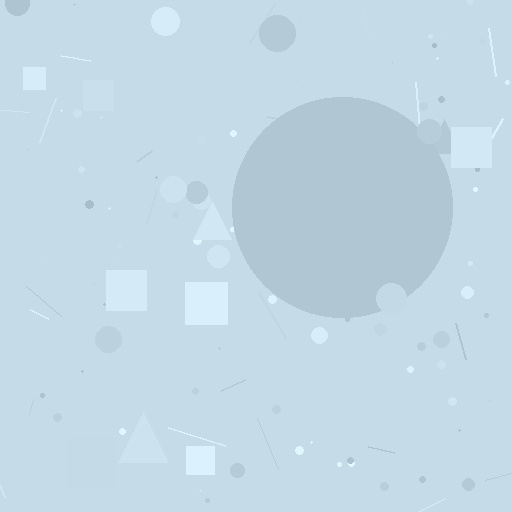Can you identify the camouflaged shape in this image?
The camouflaged shape is a circle.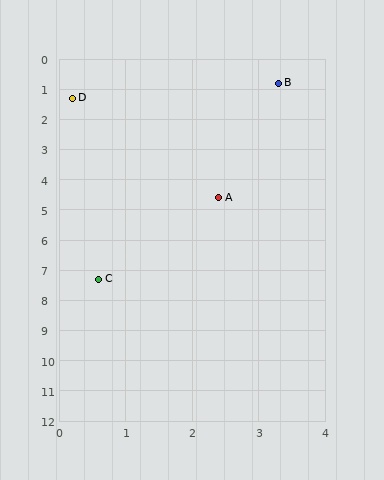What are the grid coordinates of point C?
Point C is at approximately (0.6, 7.3).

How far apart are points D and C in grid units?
Points D and C are about 6.0 grid units apart.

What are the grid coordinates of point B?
Point B is at approximately (3.3, 0.8).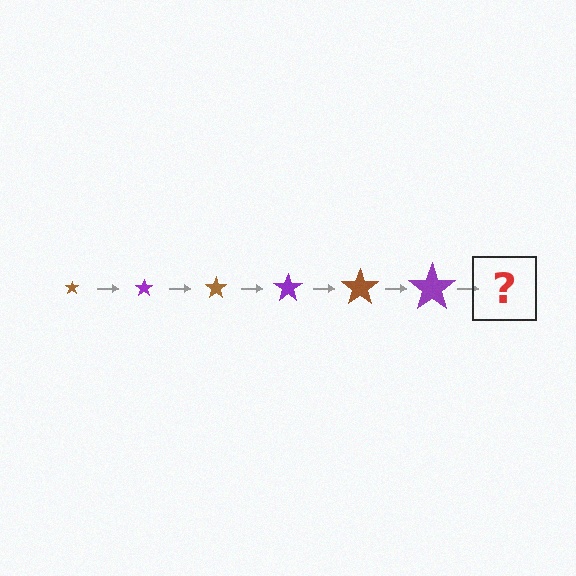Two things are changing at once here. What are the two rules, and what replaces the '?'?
The two rules are that the star grows larger each step and the color cycles through brown and purple. The '?' should be a brown star, larger than the previous one.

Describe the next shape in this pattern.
It should be a brown star, larger than the previous one.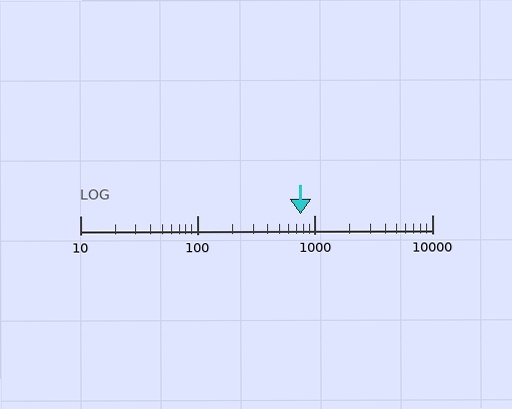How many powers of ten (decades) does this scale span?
The scale spans 3 decades, from 10 to 10000.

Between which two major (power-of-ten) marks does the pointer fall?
The pointer is between 100 and 1000.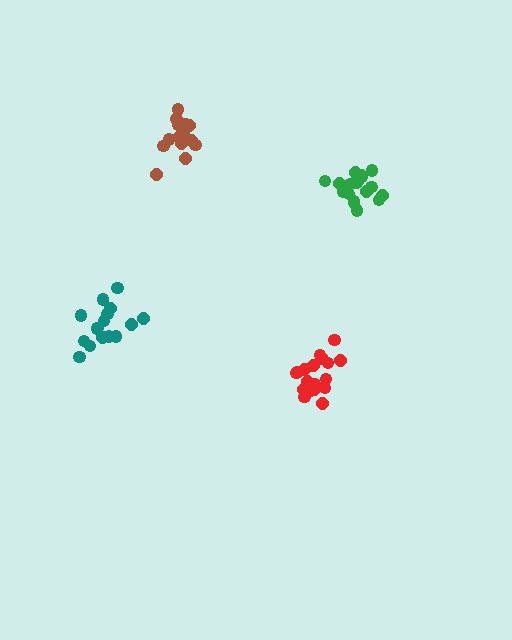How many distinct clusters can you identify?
There are 4 distinct clusters.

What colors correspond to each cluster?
The clusters are colored: green, teal, brown, red.